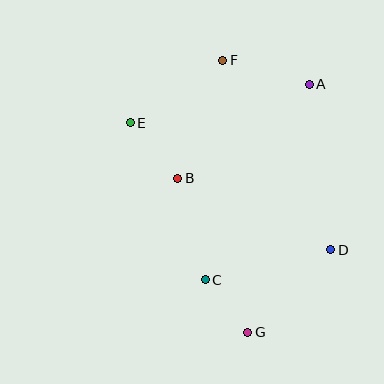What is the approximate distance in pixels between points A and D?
The distance between A and D is approximately 166 pixels.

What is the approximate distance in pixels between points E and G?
The distance between E and G is approximately 240 pixels.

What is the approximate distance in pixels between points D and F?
The distance between D and F is approximately 218 pixels.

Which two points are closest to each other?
Points C and G are closest to each other.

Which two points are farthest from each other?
Points F and G are farthest from each other.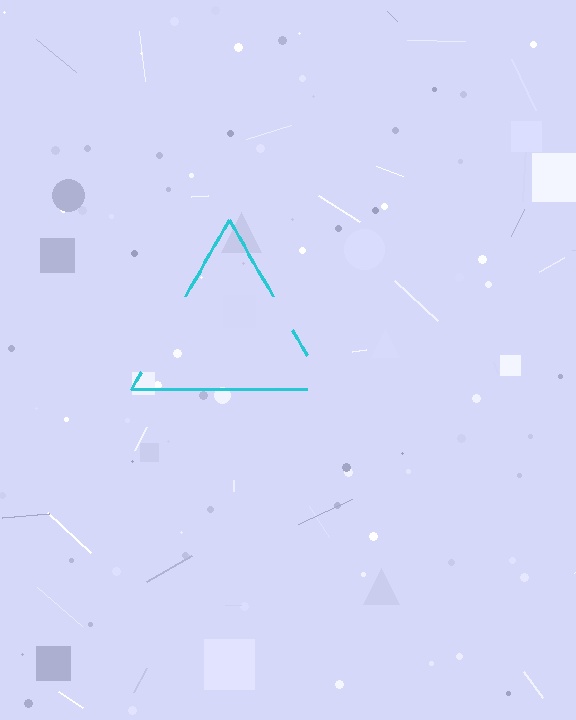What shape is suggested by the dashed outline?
The dashed outline suggests a triangle.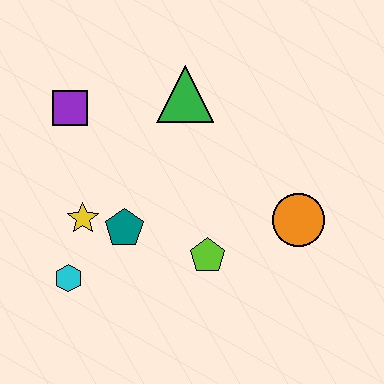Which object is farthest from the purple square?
The orange circle is farthest from the purple square.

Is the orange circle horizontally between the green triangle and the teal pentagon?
No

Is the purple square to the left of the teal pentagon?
Yes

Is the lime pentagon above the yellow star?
No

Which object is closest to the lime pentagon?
The teal pentagon is closest to the lime pentagon.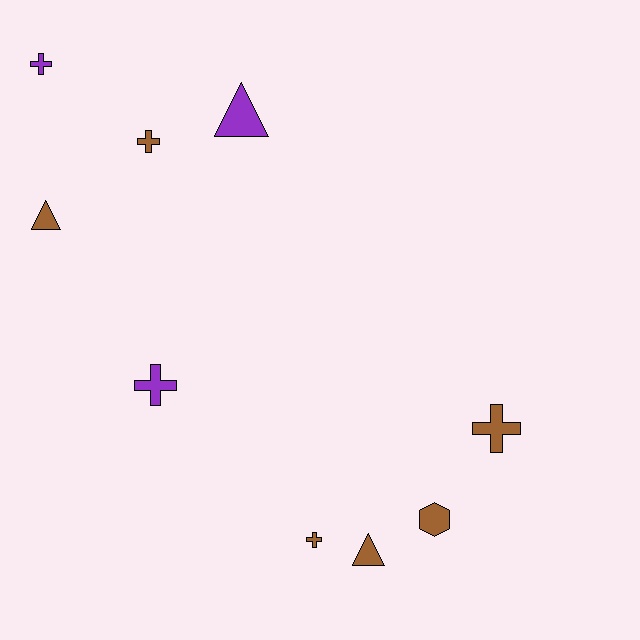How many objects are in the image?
There are 9 objects.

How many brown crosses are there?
There are 3 brown crosses.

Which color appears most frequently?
Brown, with 6 objects.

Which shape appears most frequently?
Cross, with 5 objects.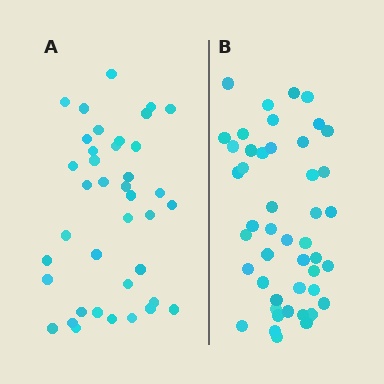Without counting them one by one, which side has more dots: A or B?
Region B (the right region) has more dots.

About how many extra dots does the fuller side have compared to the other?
Region B has roughly 8 or so more dots than region A.